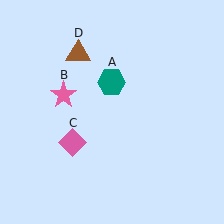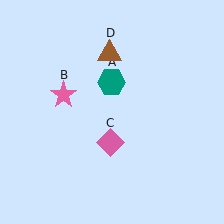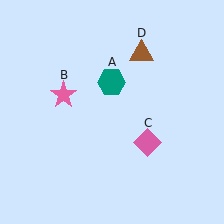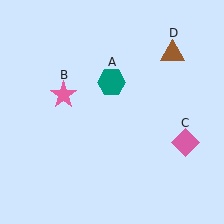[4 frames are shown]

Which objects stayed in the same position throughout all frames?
Teal hexagon (object A) and pink star (object B) remained stationary.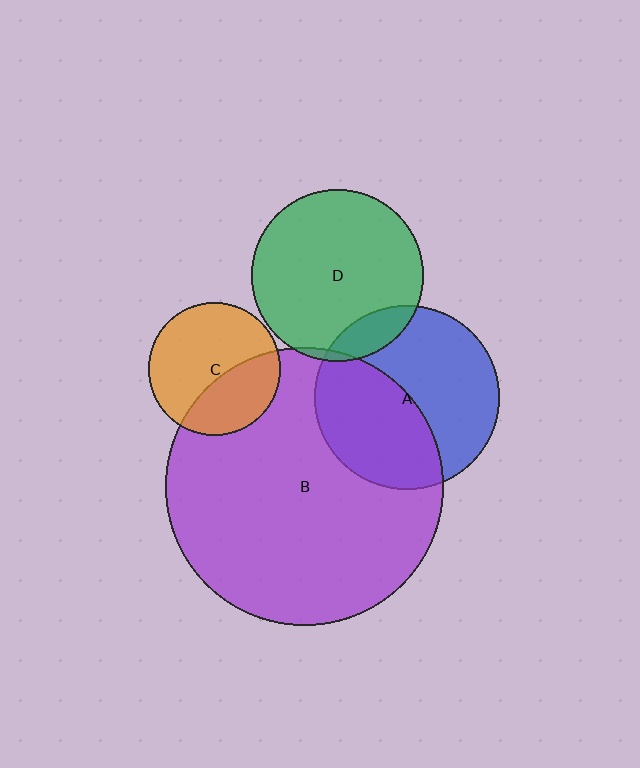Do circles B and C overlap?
Yes.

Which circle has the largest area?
Circle B (purple).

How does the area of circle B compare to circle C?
Approximately 4.4 times.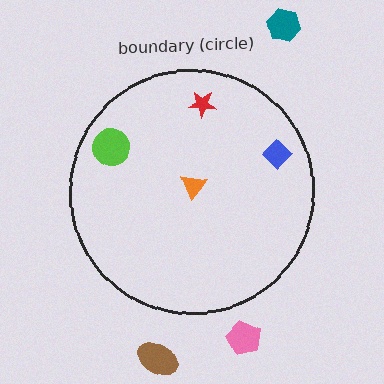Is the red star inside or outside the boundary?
Inside.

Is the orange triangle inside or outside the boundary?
Inside.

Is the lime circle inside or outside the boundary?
Inside.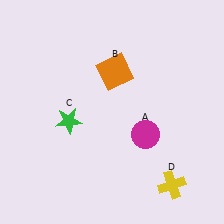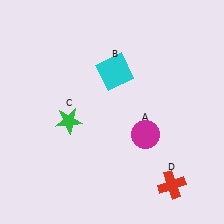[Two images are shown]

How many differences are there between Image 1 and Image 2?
There are 2 differences between the two images.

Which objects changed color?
B changed from orange to cyan. D changed from yellow to red.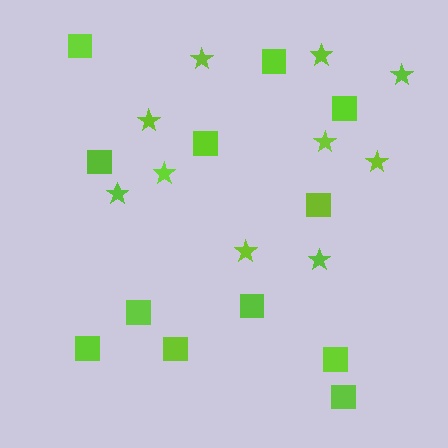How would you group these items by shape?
There are 2 groups: one group of squares (12) and one group of stars (10).